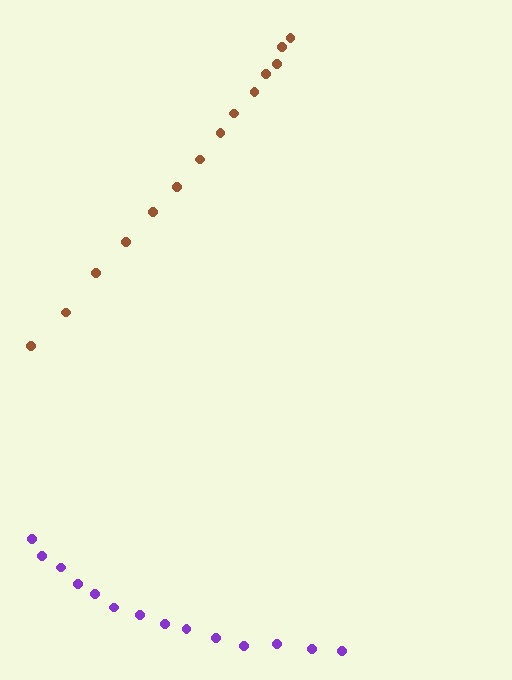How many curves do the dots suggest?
There are 2 distinct paths.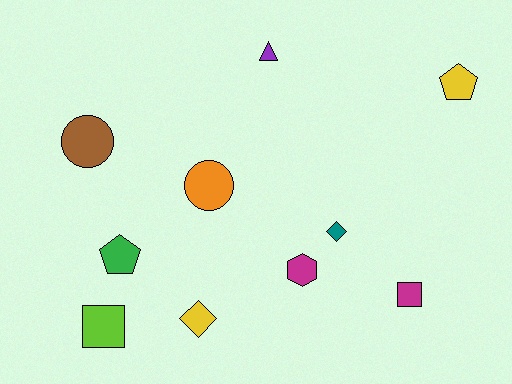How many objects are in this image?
There are 10 objects.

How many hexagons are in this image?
There is 1 hexagon.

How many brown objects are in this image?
There is 1 brown object.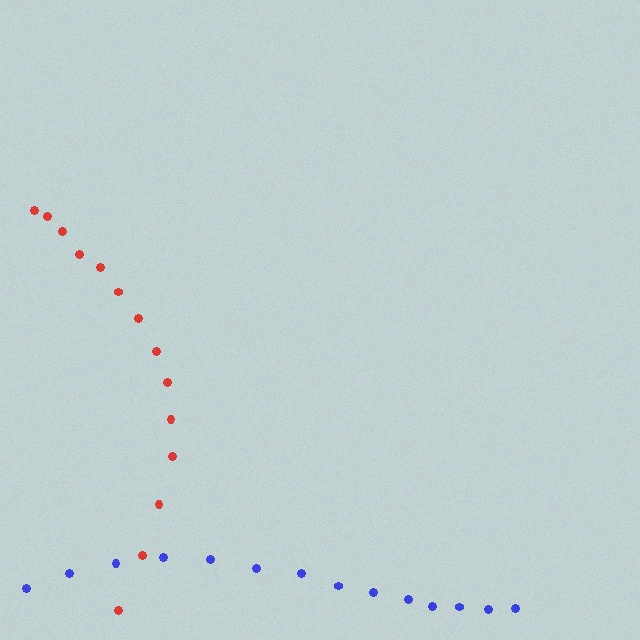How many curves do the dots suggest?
There are 2 distinct paths.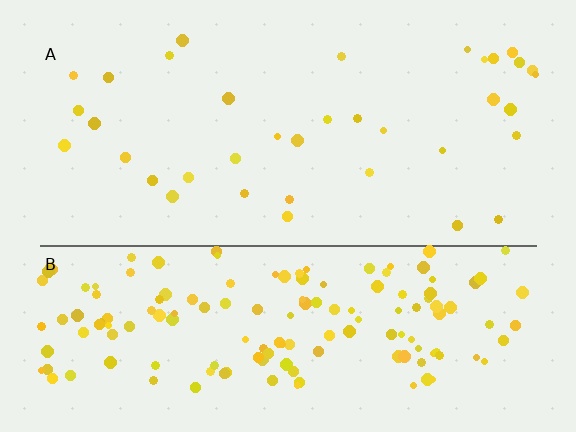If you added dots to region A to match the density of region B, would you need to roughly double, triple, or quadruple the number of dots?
Approximately quadruple.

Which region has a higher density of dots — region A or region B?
B (the bottom).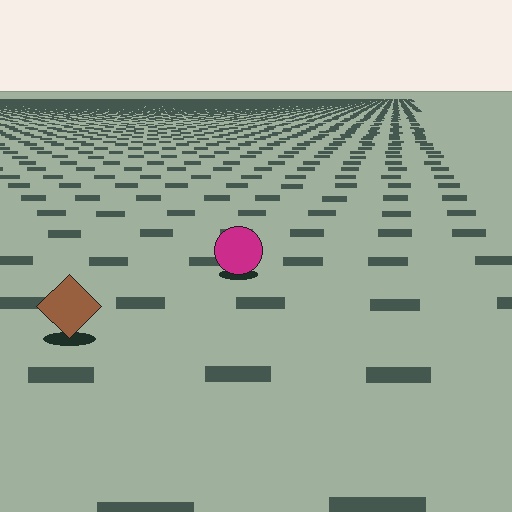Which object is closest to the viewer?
The brown diamond is closest. The texture marks near it are larger and more spread out.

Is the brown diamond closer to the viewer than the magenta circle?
Yes. The brown diamond is closer — you can tell from the texture gradient: the ground texture is coarser near it.